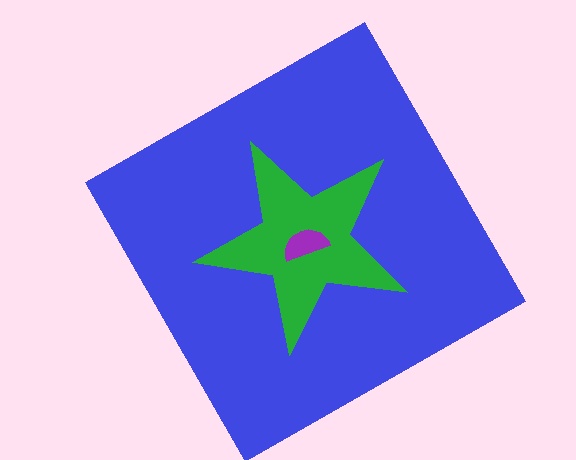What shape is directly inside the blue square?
The green star.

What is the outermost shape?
The blue square.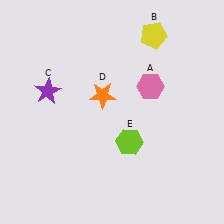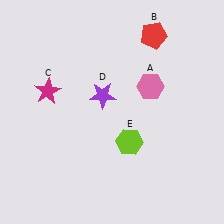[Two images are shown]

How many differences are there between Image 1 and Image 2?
There are 3 differences between the two images.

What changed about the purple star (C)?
In Image 1, C is purple. In Image 2, it changed to magenta.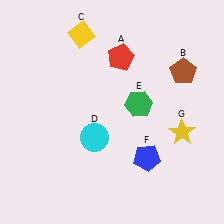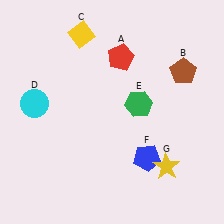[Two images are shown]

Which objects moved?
The objects that moved are: the cyan circle (D), the yellow star (G).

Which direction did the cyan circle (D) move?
The cyan circle (D) moved left.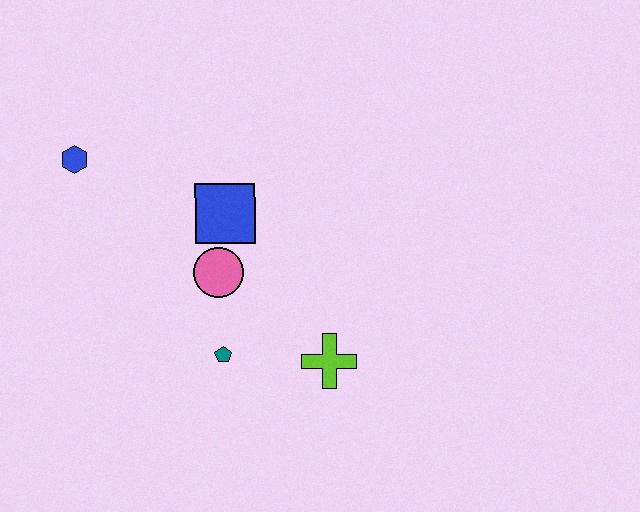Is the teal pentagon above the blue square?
No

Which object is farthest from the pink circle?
The blue hexagon is farthest from the pink circle.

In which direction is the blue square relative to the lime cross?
The blue square is above the lime cross.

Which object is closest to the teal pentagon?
The pink circle is closest to the teal pentagon.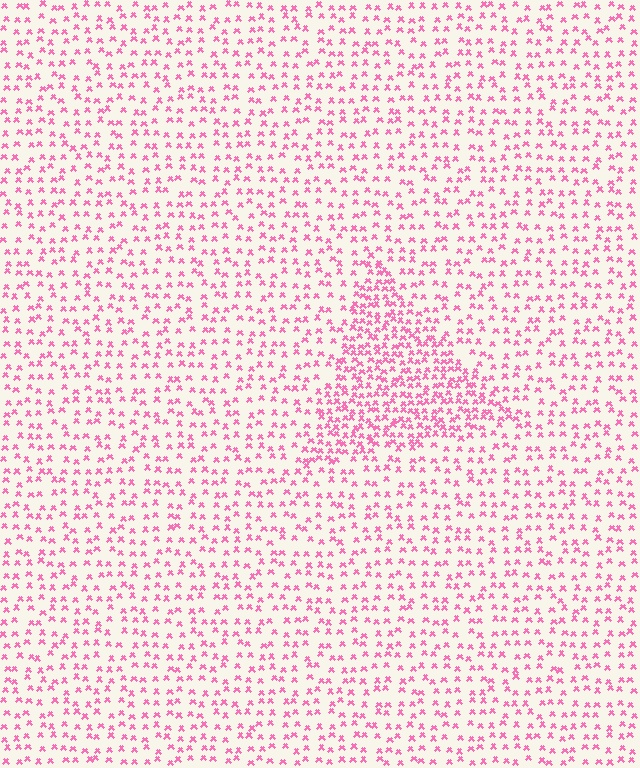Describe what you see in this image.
The image contains small pink elements arranged at two different densities. A triangle-shaped region is visible where the elements are more densely packed than the surrounding area.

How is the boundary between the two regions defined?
The boundary is defined by a change in element density (approximately 2.0x ratio). All elements are the same color, size, and shape.